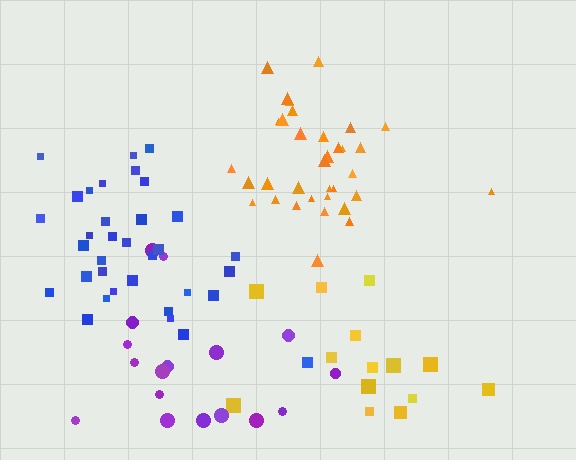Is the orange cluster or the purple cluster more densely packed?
Orange.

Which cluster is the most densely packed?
Orange.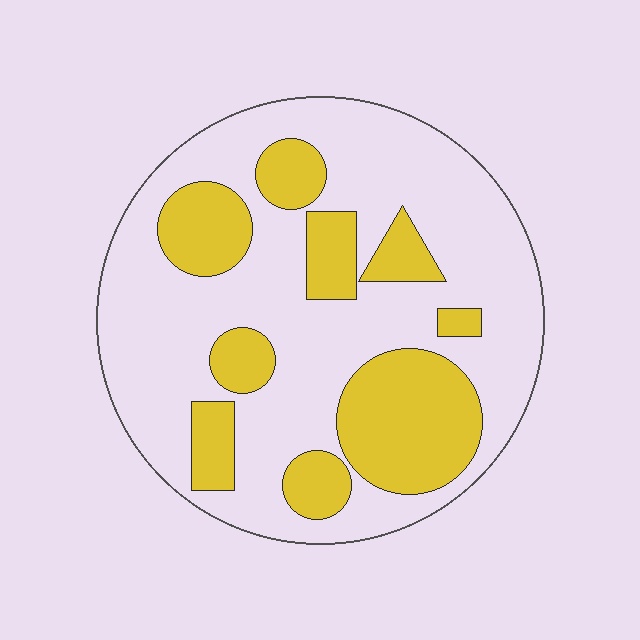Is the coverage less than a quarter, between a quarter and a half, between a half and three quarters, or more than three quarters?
Between a quarter and a half.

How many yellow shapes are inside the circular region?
9.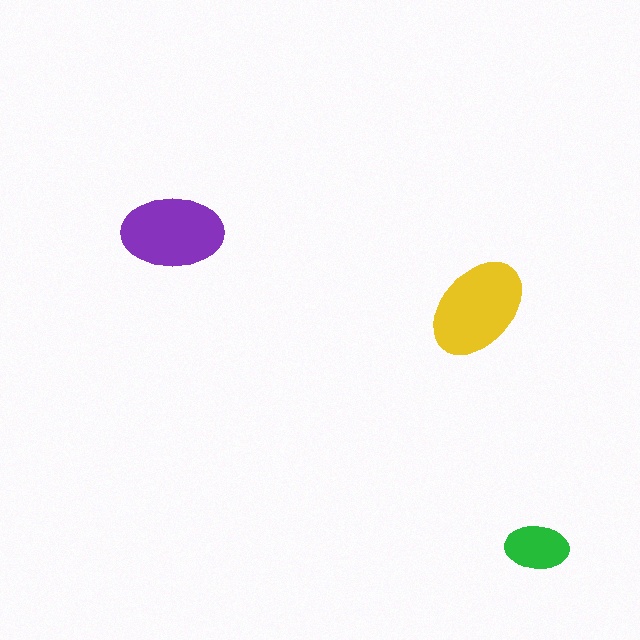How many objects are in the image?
There are 3 objects in the image.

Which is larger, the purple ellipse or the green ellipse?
The purple one.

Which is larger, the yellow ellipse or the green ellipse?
The yellow one.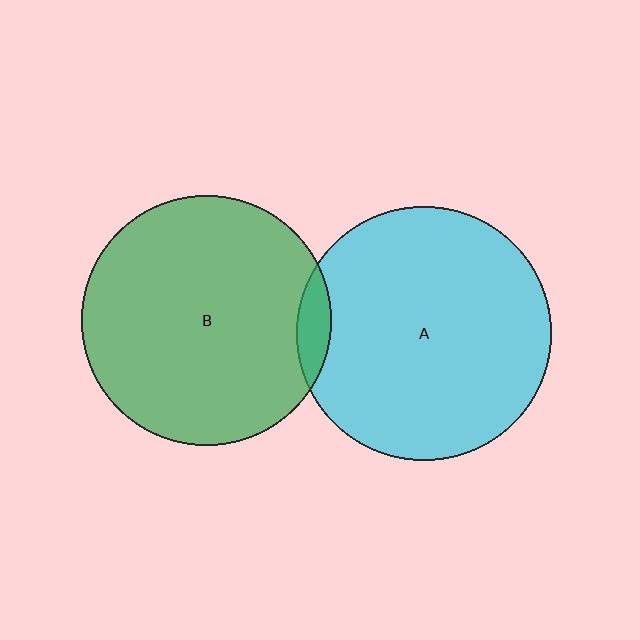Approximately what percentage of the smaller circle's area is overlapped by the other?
Approximately 5%.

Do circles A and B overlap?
Yes.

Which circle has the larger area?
Circle A (cyan).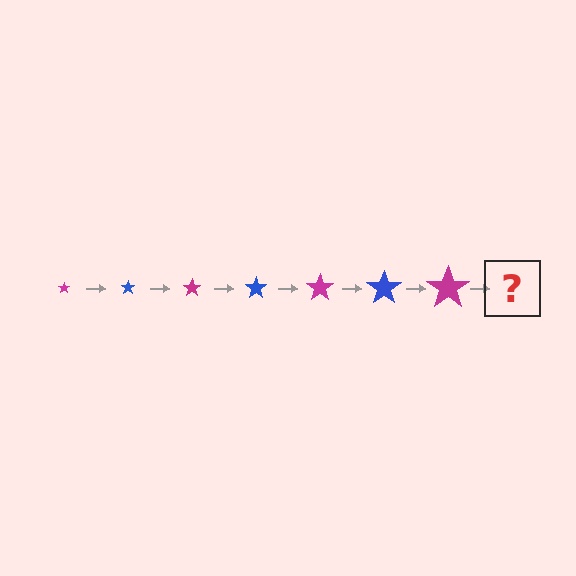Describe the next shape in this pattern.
It should be a blue star, larger than the previous one.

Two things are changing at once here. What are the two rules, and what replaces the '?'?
The two rules are that the star grows larger each step and the color cycles through magenta and blue. The '?' should be a blue star, larger than the previous one.